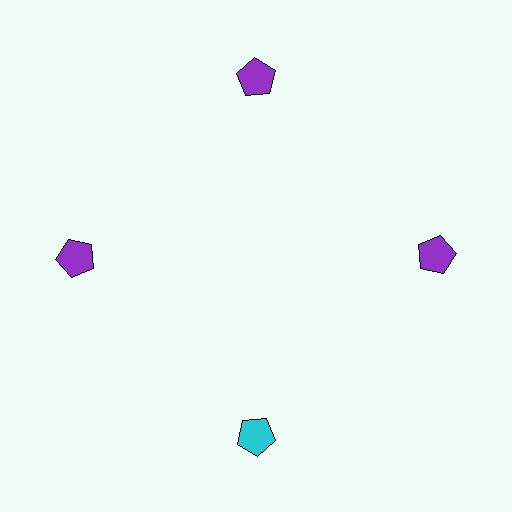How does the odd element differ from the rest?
It has a different color: cyan instead of purple.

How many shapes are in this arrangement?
There are 4 shapes arranged in a ring pattern.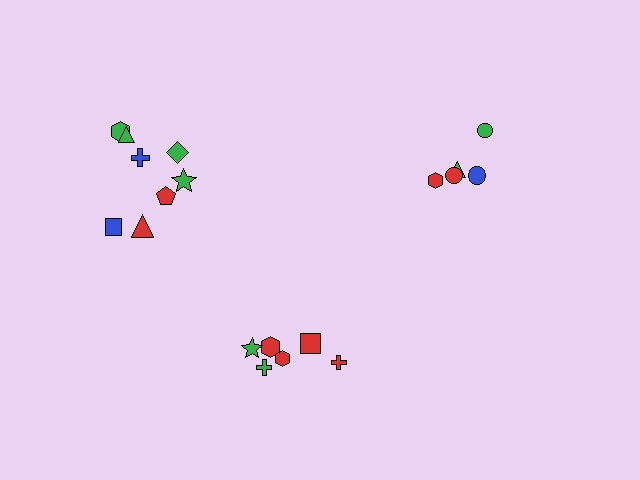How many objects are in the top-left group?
There are 8 objects.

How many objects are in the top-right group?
There are 5 objects.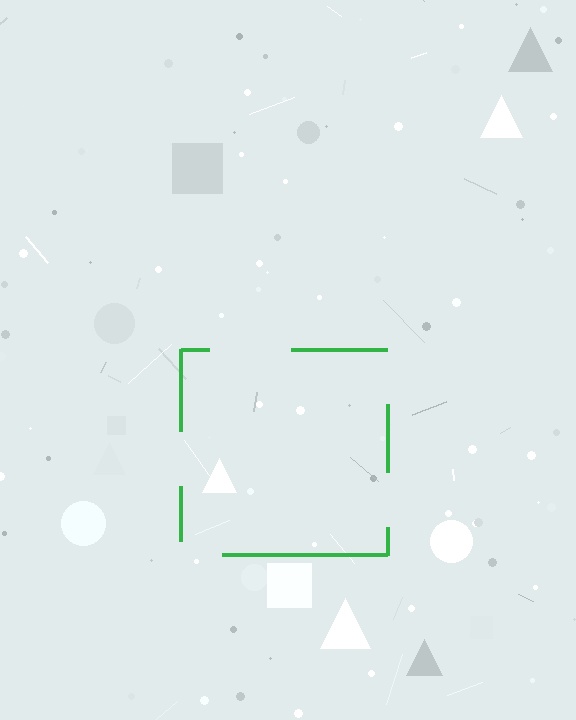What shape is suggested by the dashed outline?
The dashed outline suggests a square.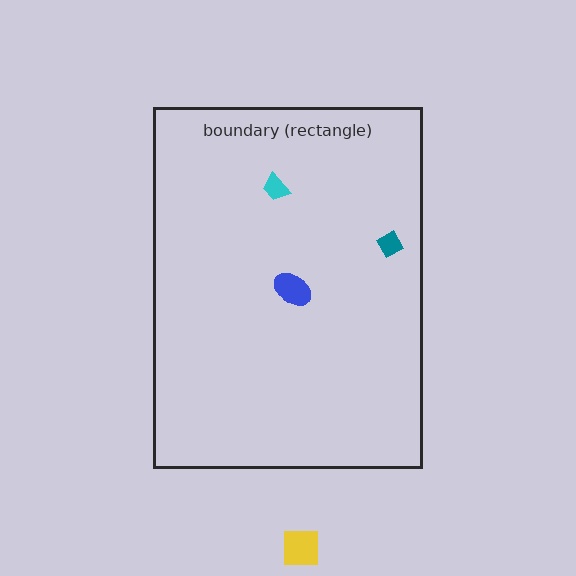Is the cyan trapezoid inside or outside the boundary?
Inside.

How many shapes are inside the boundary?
3 inside, 1 outside.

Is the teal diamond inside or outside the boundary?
Inside.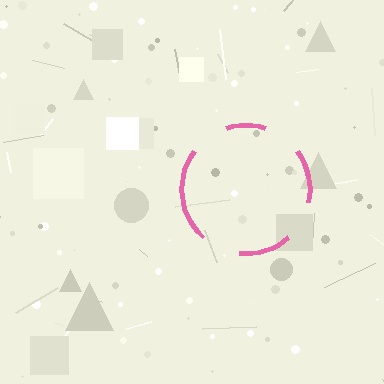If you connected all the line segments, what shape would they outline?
They would outline a circle.